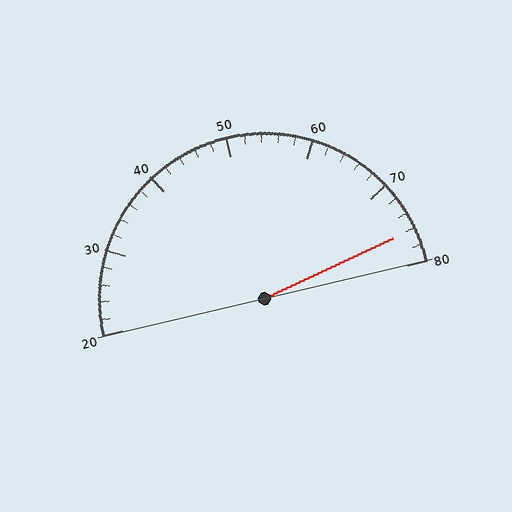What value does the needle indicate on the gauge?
The needle indicates approximately 76.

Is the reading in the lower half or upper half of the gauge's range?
The reading is in the upper half of the range (20 to 80).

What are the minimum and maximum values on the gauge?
The gauge ranges from 20 to 80.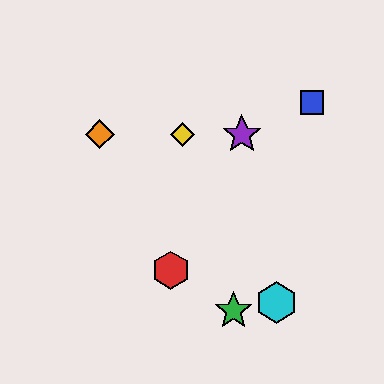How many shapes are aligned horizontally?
3 shapes (the yellow diamond, the purple star, the orange diamond) are aligned horizontally.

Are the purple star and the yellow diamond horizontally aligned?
Yes, both are at y≈134.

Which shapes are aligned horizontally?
The yellow diamond, the purple star, the orange diamond are aligned horizontally.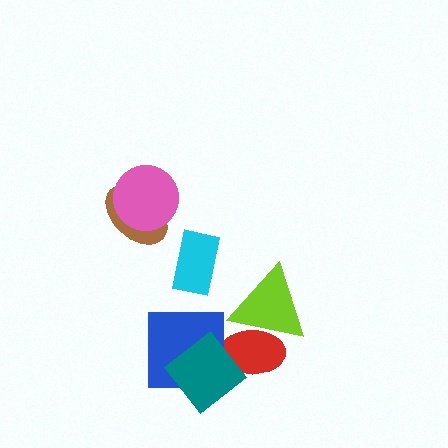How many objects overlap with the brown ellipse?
1 object overlaps with the brown ellipse.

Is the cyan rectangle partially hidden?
No, no other shape covers it.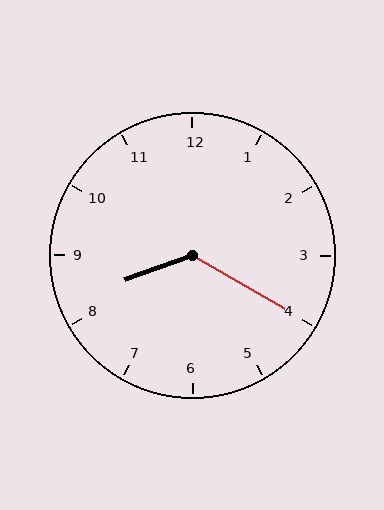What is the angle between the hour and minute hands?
Approximately 130 degrees.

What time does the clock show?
8:20.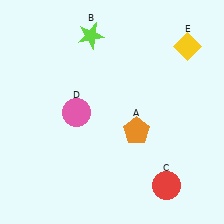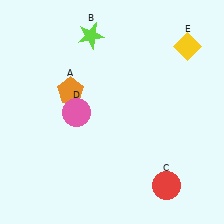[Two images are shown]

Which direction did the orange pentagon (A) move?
The orange pentagon (A) moved left.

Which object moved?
The orange pentagon (A) moved left.